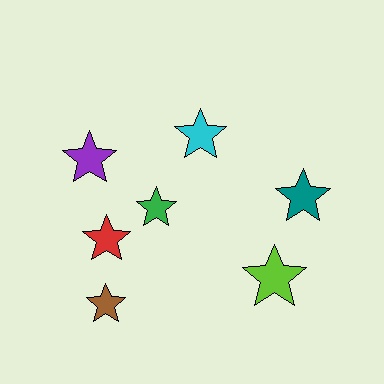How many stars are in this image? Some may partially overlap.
There are 7 stars.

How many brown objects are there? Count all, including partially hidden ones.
There is 1 brown object.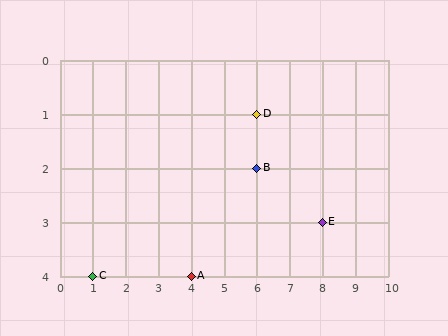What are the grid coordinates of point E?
Point E is at grid coordinates (8, 3).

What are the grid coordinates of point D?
Point D is at grid coordinates (6, 1).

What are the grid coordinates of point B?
Point B is at grid coordinates (6, 2).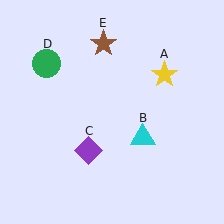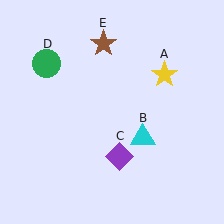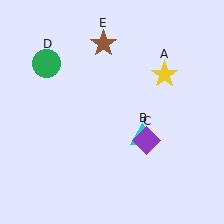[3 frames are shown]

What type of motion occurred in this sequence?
The purple diamond (object C) rotated counterclockwise around the center of the scene.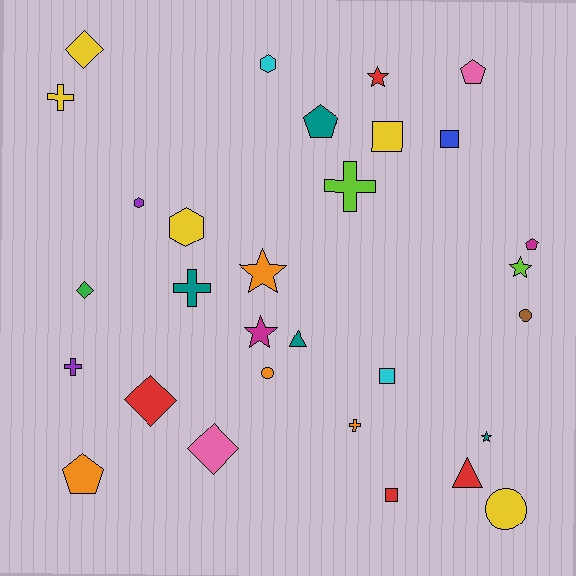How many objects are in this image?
There are 30 objects.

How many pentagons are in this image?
There are 4 pentagons.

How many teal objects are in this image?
There are 4 teal objects.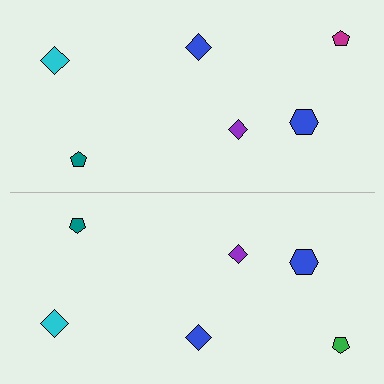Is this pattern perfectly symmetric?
No, the pattern is not perfectly symmetric. The green pentagon on the bottom side breaks the symmetry — its mirror counterpart is magenta.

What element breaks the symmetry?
The green pentagon on the bottom side breaks the symmetry — its mirror counterpart is magenta.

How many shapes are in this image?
There are 12 shapes in this image.